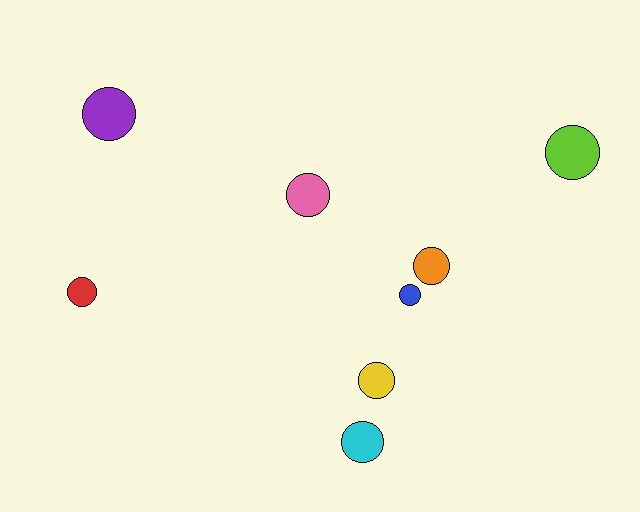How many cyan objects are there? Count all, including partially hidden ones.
There is 1 cyan object.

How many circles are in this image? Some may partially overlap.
There are 8 circles.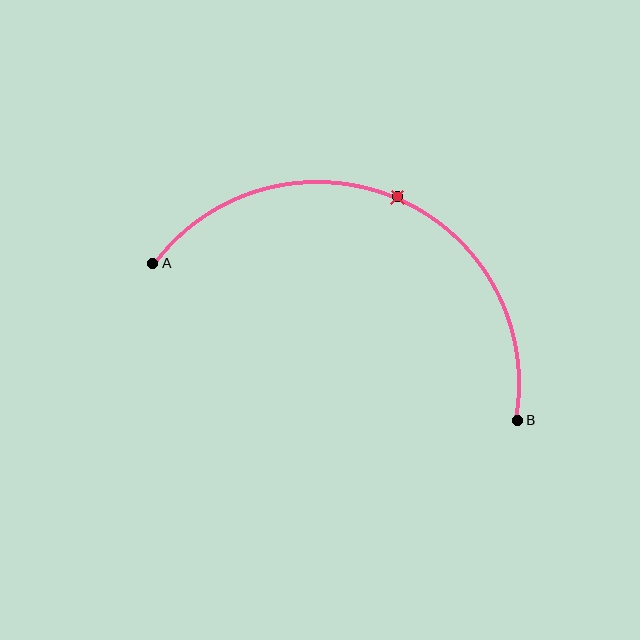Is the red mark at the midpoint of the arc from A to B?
Yes. The red mark lies on the arc at equal arc-length from both A and B — it is the arc midpoint.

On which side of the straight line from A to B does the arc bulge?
The arc bulges above the straight line connecting A and B.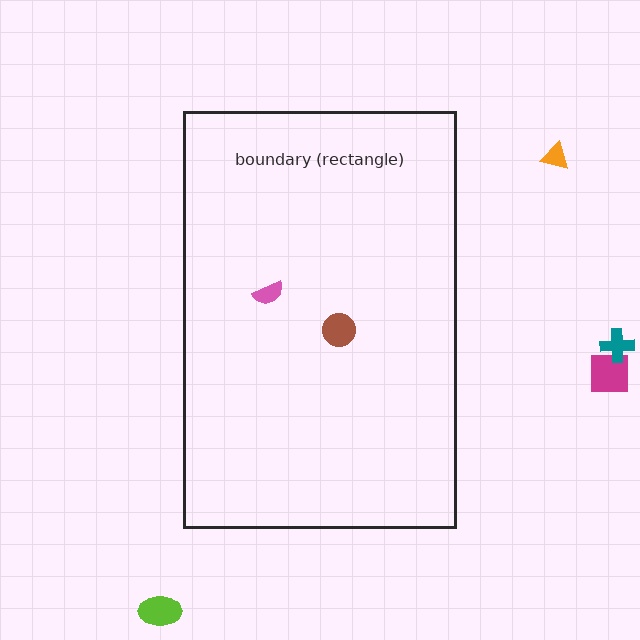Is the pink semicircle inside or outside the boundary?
Inside.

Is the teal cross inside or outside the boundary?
Outside.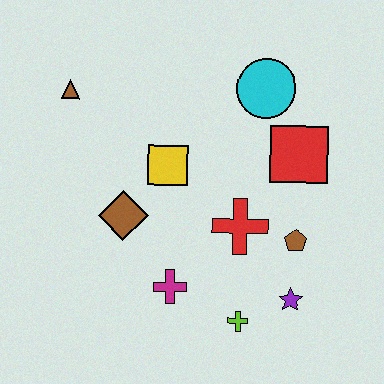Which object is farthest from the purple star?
The brown triangle is farthest from the purple star.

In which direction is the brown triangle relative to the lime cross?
The brown triangle is above the lime cross.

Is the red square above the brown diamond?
Yes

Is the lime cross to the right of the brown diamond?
Yes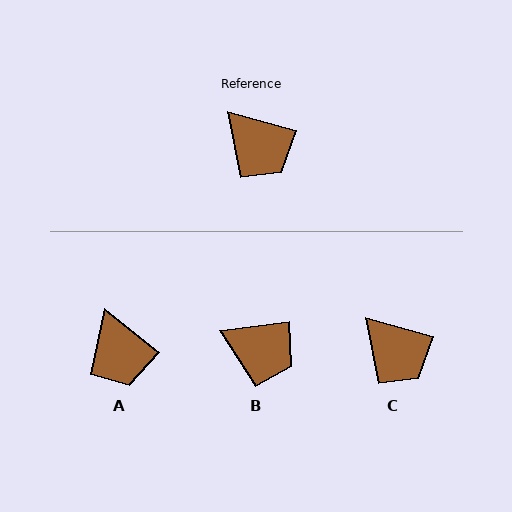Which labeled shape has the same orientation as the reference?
C.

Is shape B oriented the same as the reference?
No, it is off by about 22 degrees.